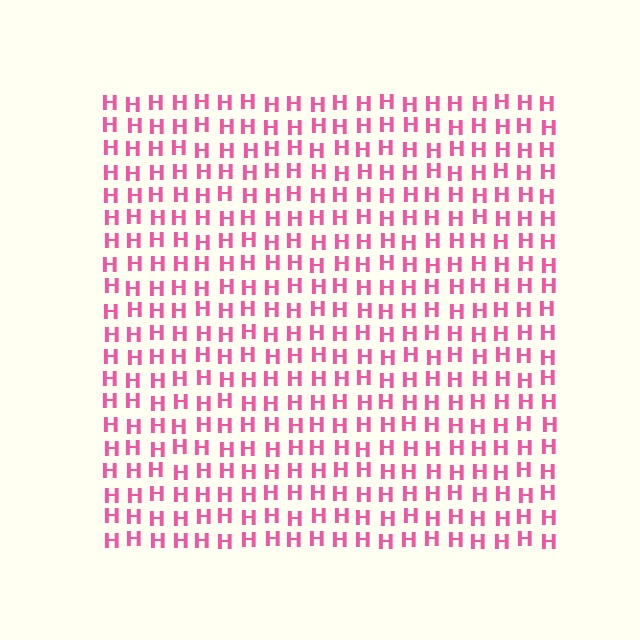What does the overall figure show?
The overall figure shows a square.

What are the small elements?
The small elements are letter H's.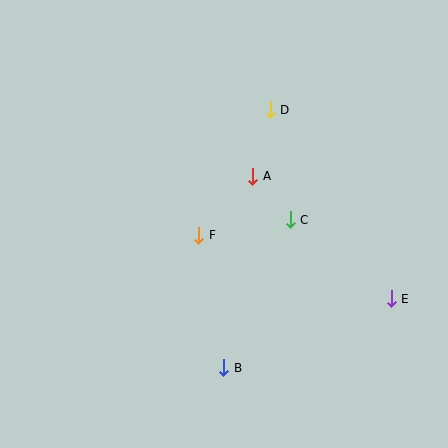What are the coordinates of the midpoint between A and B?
The midpoint between A and B is at (238, 272).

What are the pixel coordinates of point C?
Point C is at (290, 220).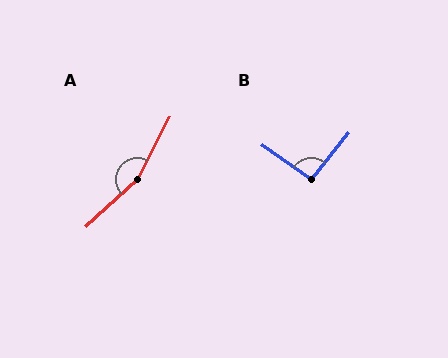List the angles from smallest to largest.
B (94°), A (160°).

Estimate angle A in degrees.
Approximately 160 degrees.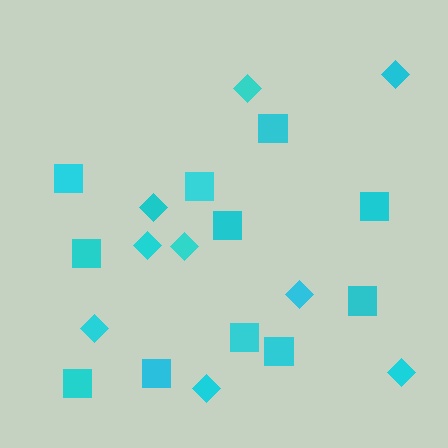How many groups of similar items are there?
There are 2 groups: one group of diamonds (9) and one group of squares (11).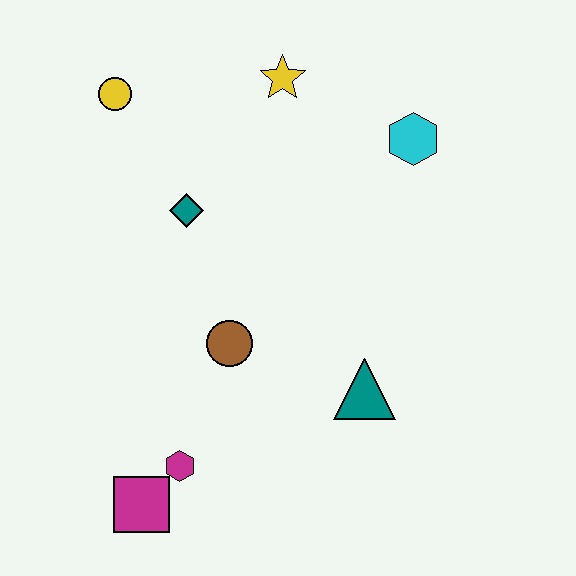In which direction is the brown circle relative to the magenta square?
The brown circle is above the magenta square.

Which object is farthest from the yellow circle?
The magenta square is farthest from the yellow circle.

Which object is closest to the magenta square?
The magenta hexagon is closest to the magenta square.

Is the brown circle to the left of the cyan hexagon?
Yes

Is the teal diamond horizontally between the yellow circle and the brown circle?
Yes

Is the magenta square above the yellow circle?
No